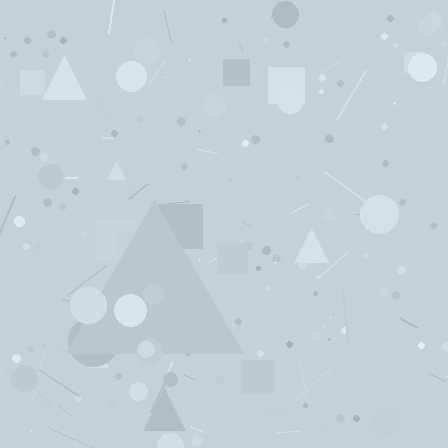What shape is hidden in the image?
A triangle is hidden in the image.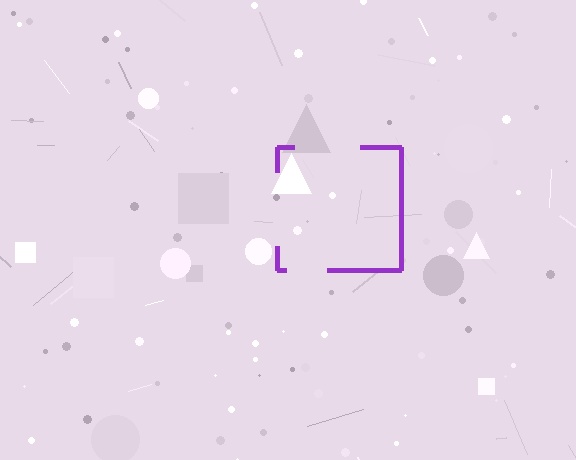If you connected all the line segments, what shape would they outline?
They would outline a square.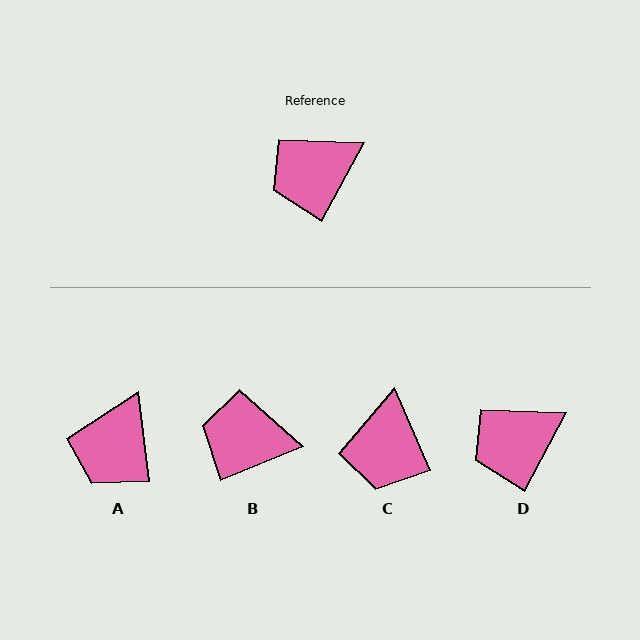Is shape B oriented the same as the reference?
No, it is off by about 40 degrees.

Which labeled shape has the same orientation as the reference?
D.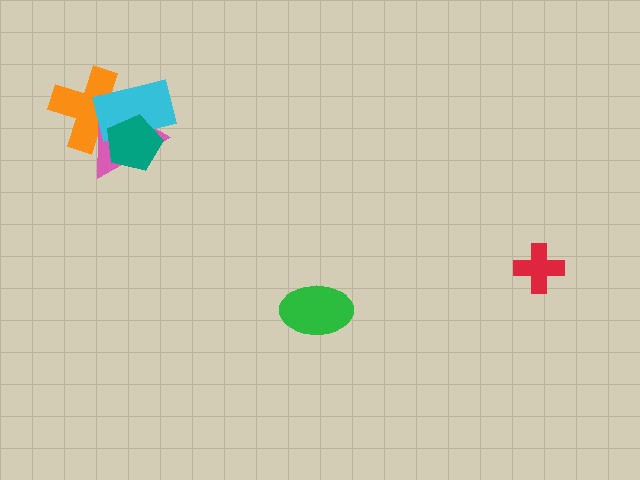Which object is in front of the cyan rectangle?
The teal pentagon is in front of the cyan rectangle.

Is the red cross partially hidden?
No, no other shape covers it.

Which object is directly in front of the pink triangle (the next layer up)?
The cyan rectangle is directly in front of the pink triangle.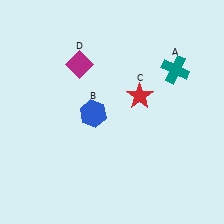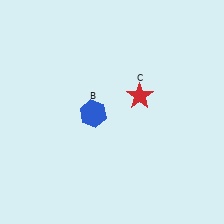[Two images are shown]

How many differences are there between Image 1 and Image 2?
There are 2 differences between the two images.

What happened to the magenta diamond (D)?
The magenta diamond (D) was removed in Image 2. It was in the top-left area of Image 1.